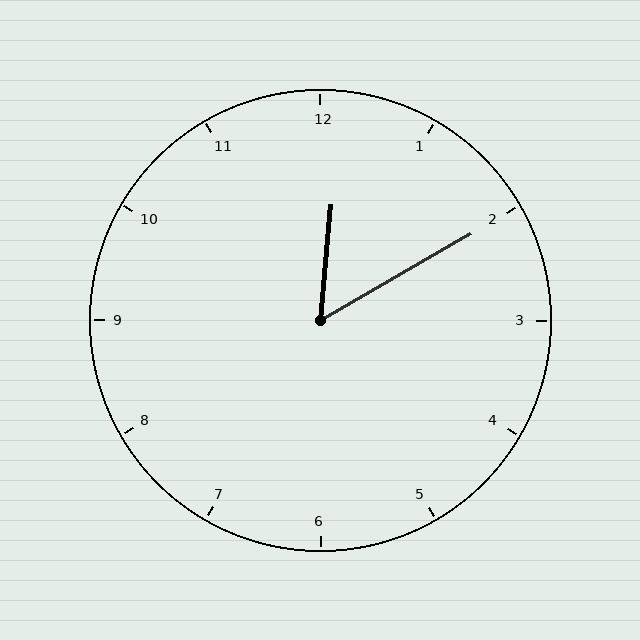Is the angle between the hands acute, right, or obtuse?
It is acute.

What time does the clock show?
12:10.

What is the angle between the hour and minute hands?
Approximately 55 degrees.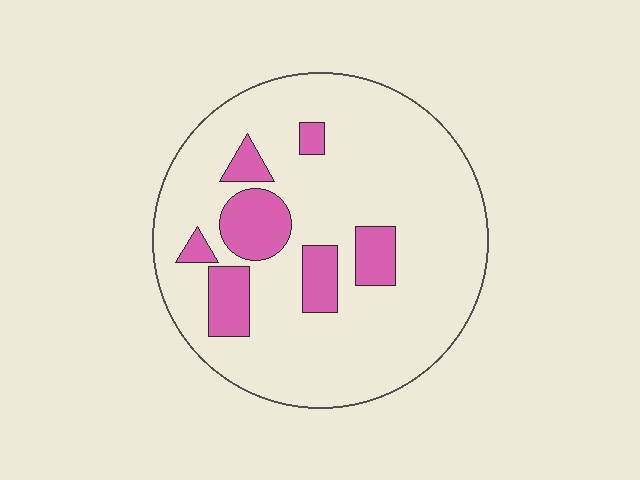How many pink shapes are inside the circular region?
7.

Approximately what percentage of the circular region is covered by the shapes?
Approximately 15%.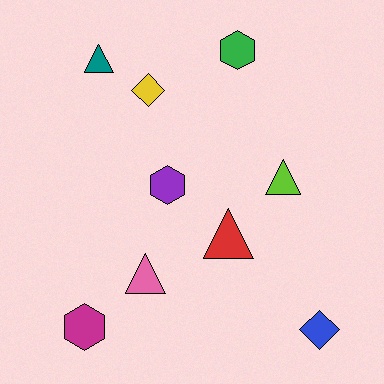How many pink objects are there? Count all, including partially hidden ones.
There is 1 pink object.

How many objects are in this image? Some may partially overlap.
There are 9 objects.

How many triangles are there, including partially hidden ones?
There are 4 triangles.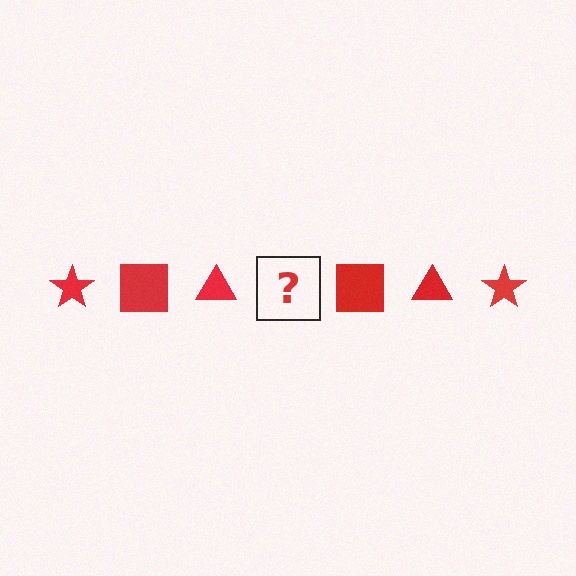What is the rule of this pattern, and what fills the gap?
The rule is that the pattern cycles through star, square, triangle shapes in red. The gap should be filled with a red star.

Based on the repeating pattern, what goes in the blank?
The blank should be a red star.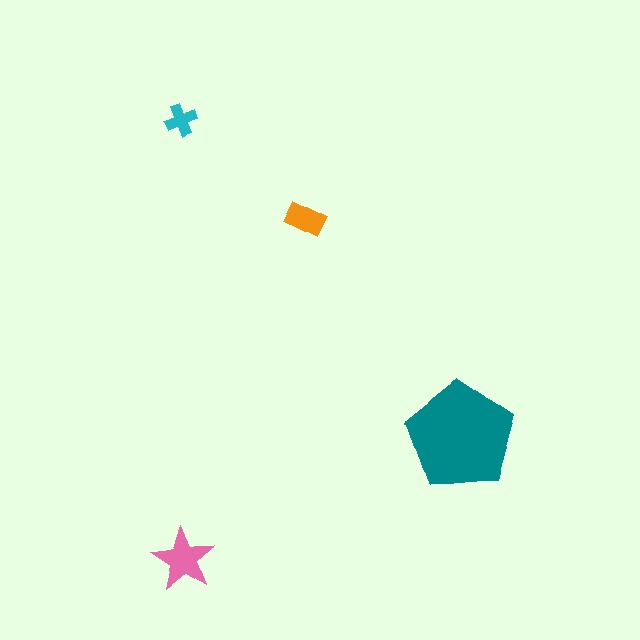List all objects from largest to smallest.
The teal pentagon, the pink star, the orange rectangle, the cyan cross.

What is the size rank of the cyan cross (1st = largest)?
4th.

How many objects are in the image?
There are 4 objects in the image.